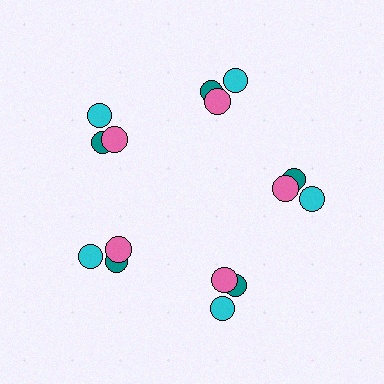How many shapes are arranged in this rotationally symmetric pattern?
There are 15 shapes, arranged in 5 groups of 3.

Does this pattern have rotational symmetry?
Yes, this pattern has 5-fold rotational symmetry. It looks the same after rotating 72 degrees around the center.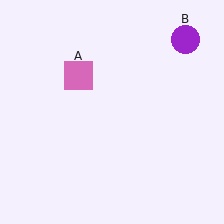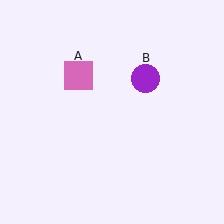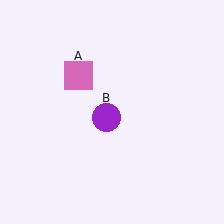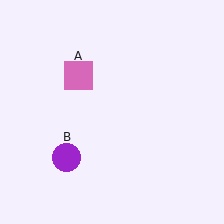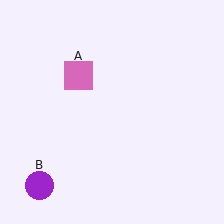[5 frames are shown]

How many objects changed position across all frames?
1 object changed position: purple circle (object B).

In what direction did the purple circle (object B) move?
The purple circle (object B) moved down and to the left.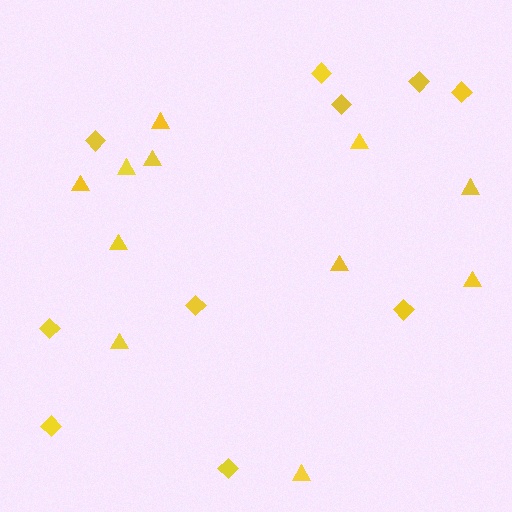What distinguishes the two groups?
There are 2 groups: one group of diamonds (10) and one group of triangles (11).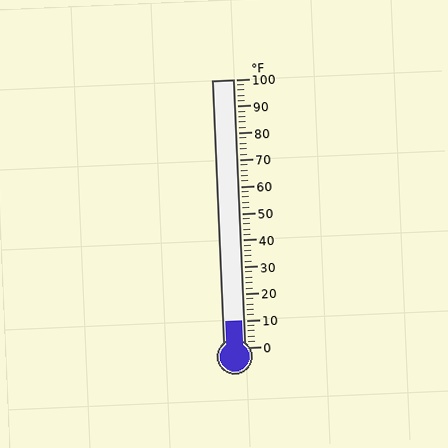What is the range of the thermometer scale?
The thermometer scale ranges from 0°F to 100°F.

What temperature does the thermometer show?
The thermometer shows approximately 10°F.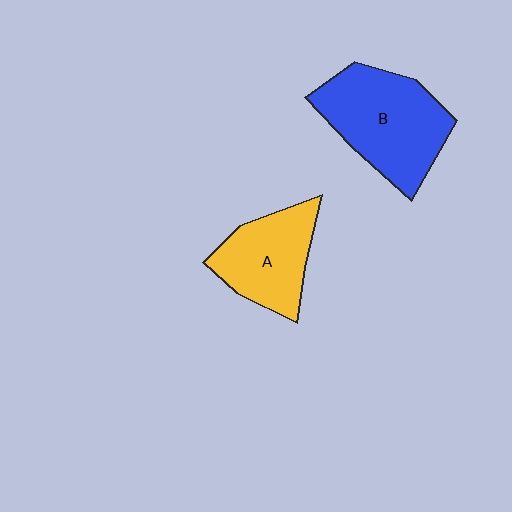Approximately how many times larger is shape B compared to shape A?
Approximately 1.4 times.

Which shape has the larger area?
Shape B (blue).